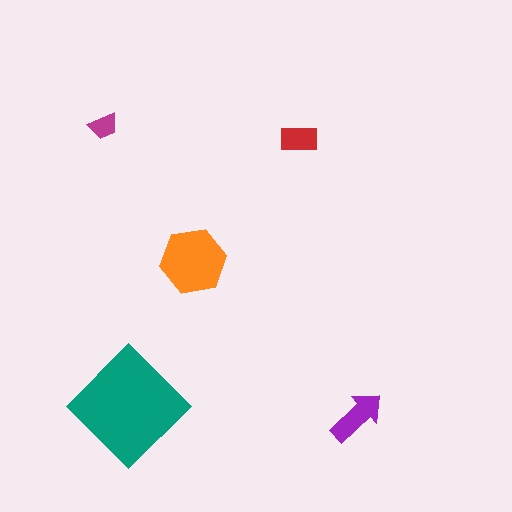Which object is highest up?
The magenta trapezoid is topmost.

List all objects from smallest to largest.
The magenta trapezoid, the red rectangle, the purple arrow, the orange hexagon, the teal diamond.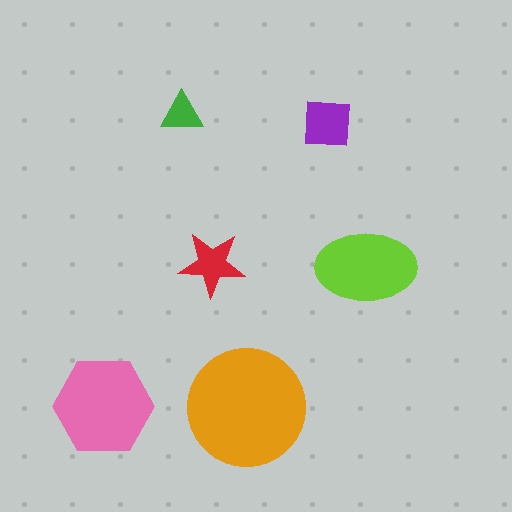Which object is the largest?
The orange circle.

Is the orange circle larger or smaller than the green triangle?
Larger.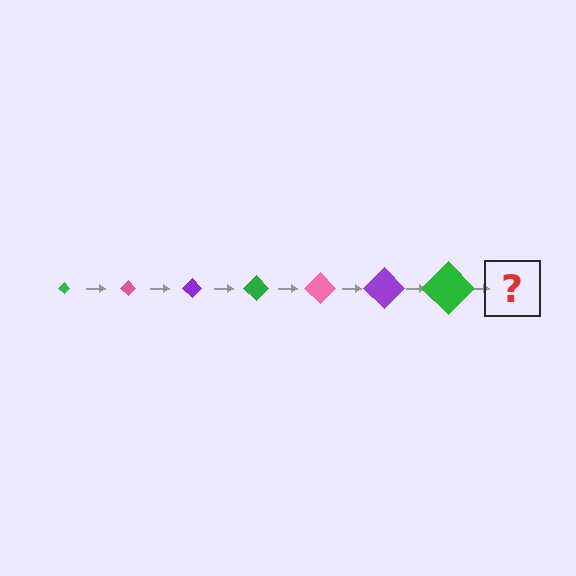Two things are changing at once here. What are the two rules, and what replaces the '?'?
The two rules are that the diamond grows larger each step and the color cycles through green, pink, and purple. The '?' should be a pink diamond, larger than the previous one.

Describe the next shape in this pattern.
It should be a pink diamond, larger than the previous one.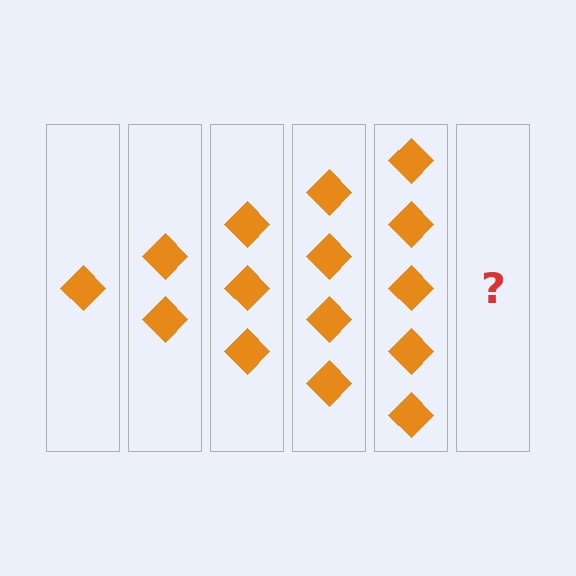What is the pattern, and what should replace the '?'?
The pattern is that each step adds one more diamond. The '?' should be 6 diamonds.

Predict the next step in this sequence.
The next step is 6 diamonds.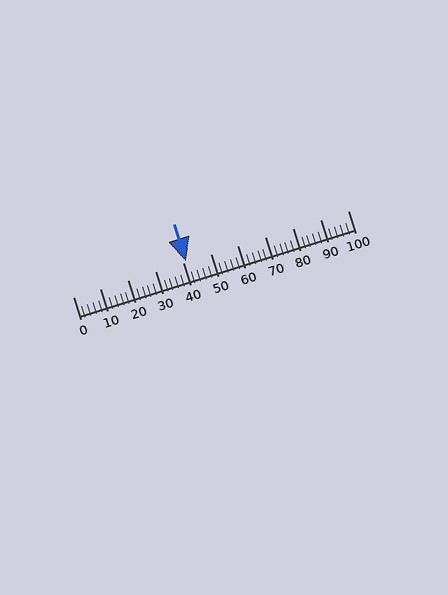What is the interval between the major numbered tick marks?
The major tick marks are spaced 10 units apart.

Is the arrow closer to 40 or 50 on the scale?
The arrow is closer to 40.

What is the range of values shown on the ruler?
The ruler shows values from 0 to 100.